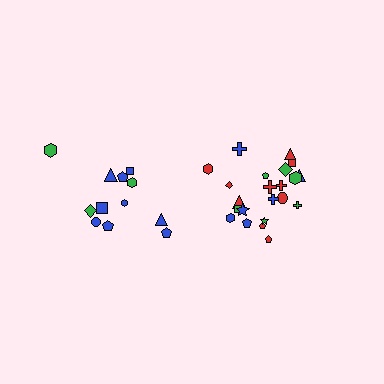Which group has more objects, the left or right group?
The right group.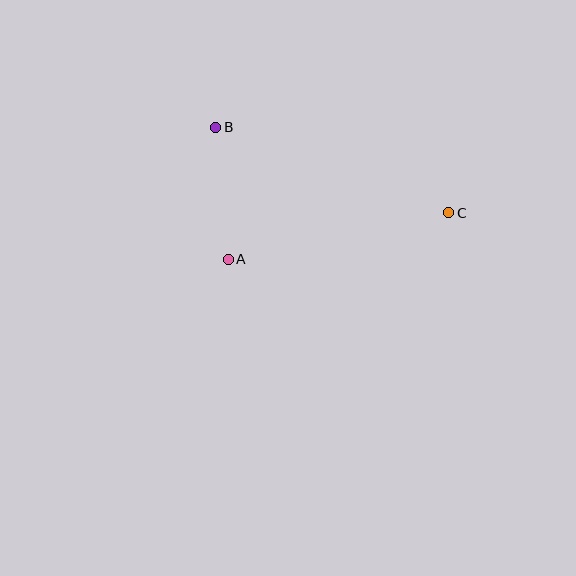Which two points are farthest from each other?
Points B and C are farthest from each other.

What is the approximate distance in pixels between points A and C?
The distance between A and C is approximately 226 pixels.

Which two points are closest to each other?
Points A and B are closest to each other.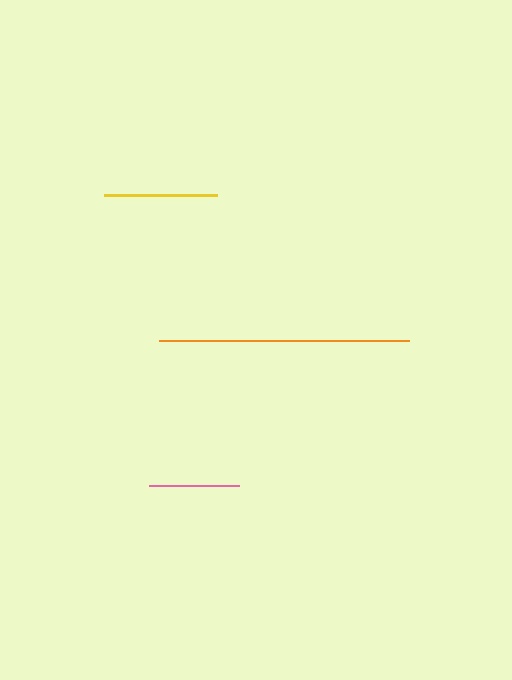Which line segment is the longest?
The orange line is the longest at approximately 250 pixels.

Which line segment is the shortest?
The pink line is the shortest at approximately 90 pixels.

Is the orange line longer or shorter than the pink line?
The orange line is longer than the pink line.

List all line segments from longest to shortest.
From longest to shortest: orange, yellow, pink.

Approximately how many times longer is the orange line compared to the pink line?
The orange line is approximately 2.8 times the length of the pink line.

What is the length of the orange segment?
The orange segment is approximately 250 pixels long.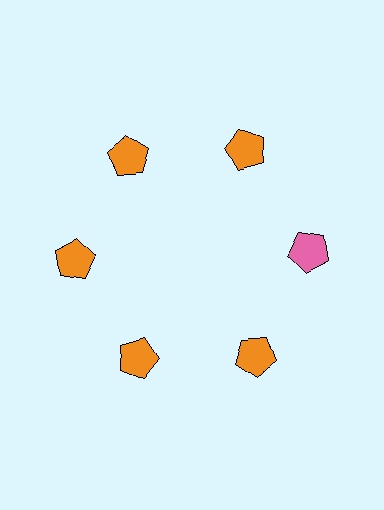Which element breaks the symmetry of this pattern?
The pink pentagon at roughly the 3 o'clock position breaks the symmetry. All other shapes are orange pentagons.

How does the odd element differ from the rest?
It has a different color: pink instead of orange.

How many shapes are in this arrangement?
There are 6 shapes arranged in a ring pattern.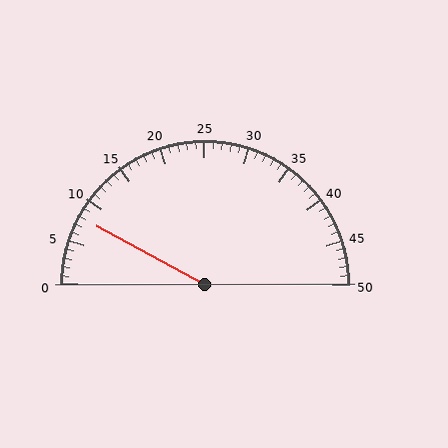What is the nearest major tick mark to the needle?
The nearest major tick mark is 10.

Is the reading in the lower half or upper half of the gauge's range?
The reading is in the lower half of the range (0 to 50).